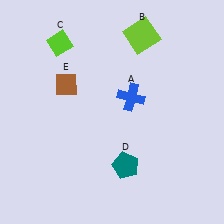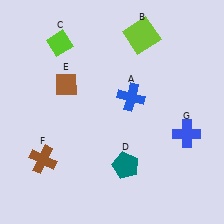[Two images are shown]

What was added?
A brown cross (F), a blue cross (G) were added in Image 2.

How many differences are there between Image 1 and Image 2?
There are 2 differences between the two images.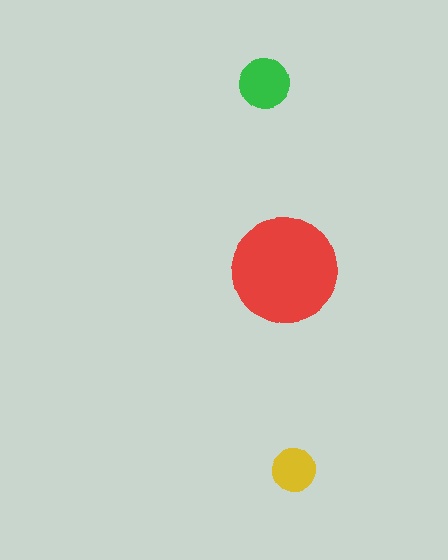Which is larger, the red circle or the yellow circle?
The red one.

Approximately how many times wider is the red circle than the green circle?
About 2 times wider.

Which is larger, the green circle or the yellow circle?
The green one.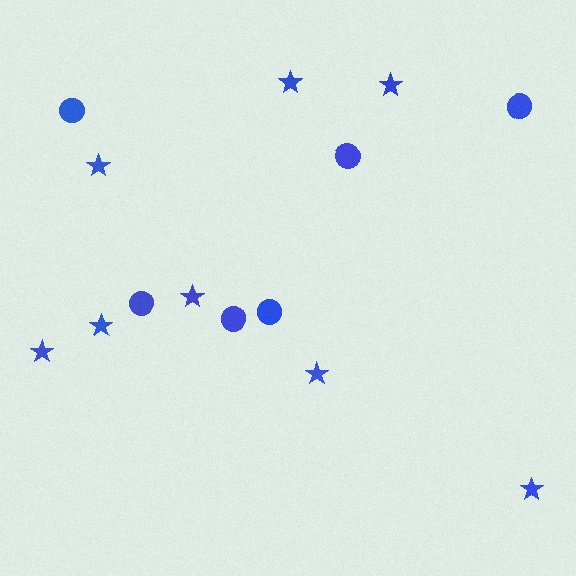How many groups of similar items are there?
There are 2 groups: one group of stars (8) and one group of circles (6).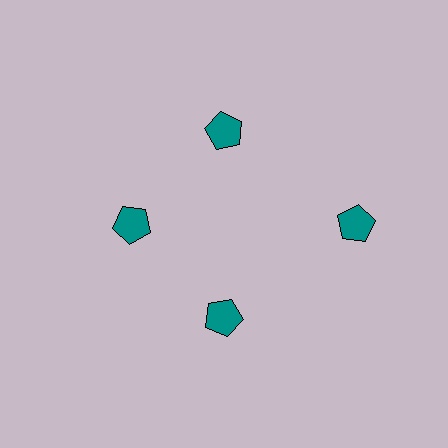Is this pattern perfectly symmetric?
No. The 4 teal pentagons are arranged in a ring, but one element near the 3 o'clock position is pushed outward from the center, breaking the 4-fold rotational symmetry.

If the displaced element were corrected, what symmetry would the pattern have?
It would have 4-fold rotational symmetry — the pattern would map onto itself every 90 degrees.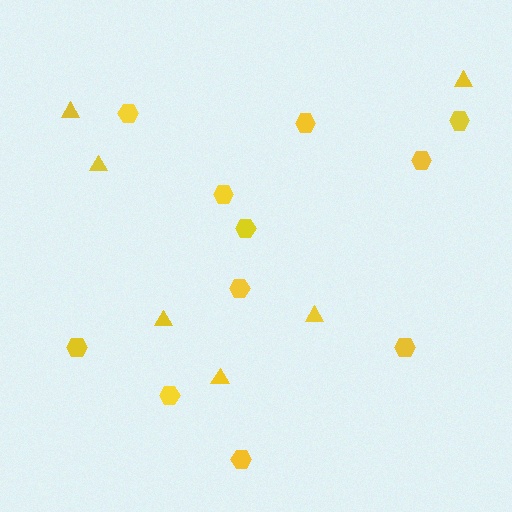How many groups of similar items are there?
There are 2 groups: one group of triangles (6) and one group of hexagons (11).